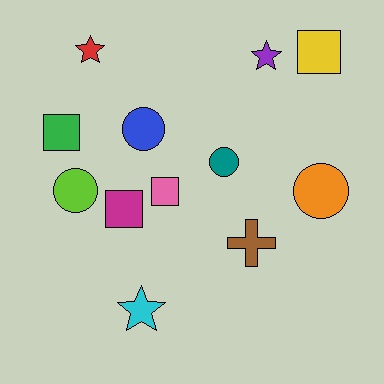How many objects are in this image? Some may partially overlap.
There are 12 objects.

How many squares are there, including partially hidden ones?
There are 4 squares.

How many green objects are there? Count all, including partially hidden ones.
There is 1 green object.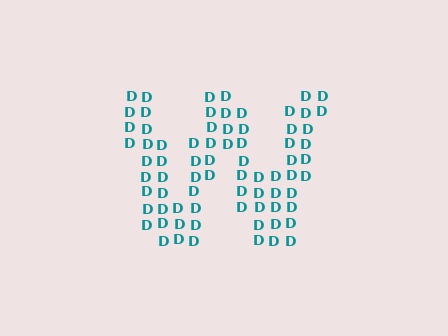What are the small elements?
The small elements are letter D's.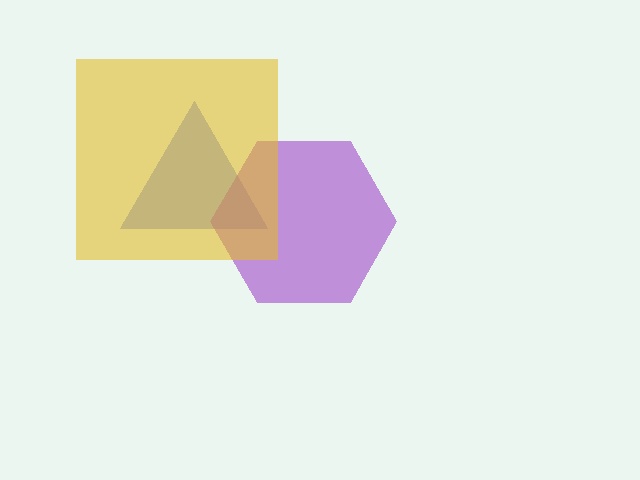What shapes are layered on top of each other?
The layered shapes are: a blue triangle, a purple hexagon, a yellow square.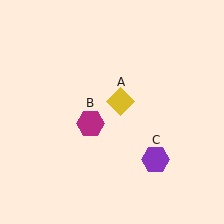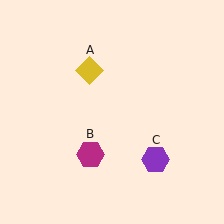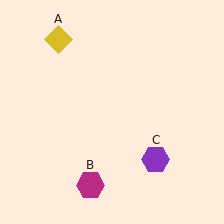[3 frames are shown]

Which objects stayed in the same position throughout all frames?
Purple hexagon (object C) remained stationary.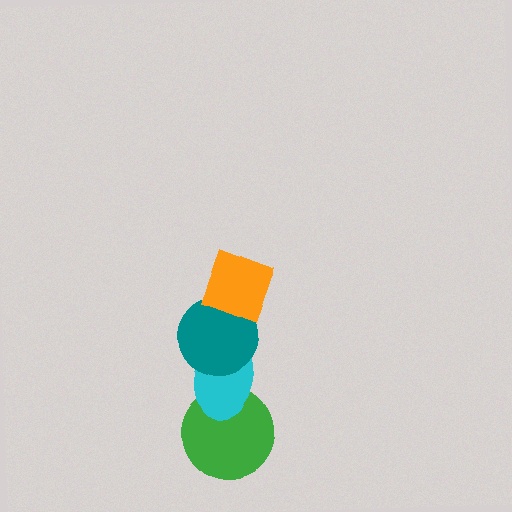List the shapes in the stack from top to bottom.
From top to bottom: the orange diamond, the teal circle, the cyan ellipse, the green circle.